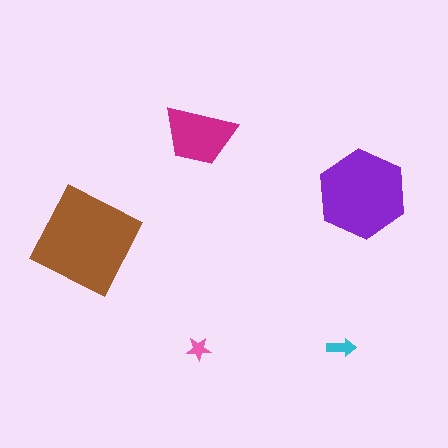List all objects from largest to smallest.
The brown square, the purple hexagon, the magenta trapezoid, the cyan arrow, the pink star.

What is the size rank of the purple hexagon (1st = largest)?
2nd.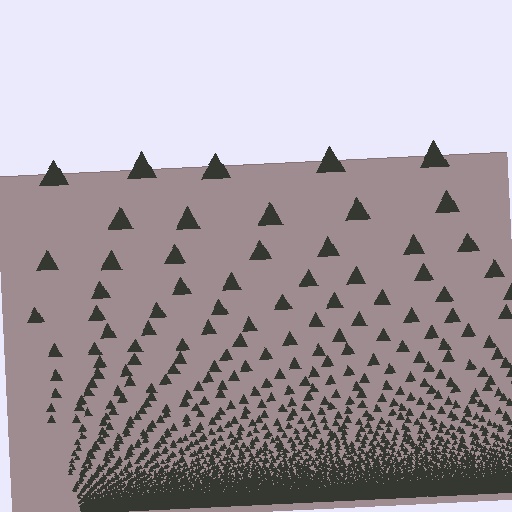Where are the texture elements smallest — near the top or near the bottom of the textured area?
Near the bottom.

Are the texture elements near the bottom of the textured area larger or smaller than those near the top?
Smaller. The gradient is inverted — elements near the bottom are smaller and denser.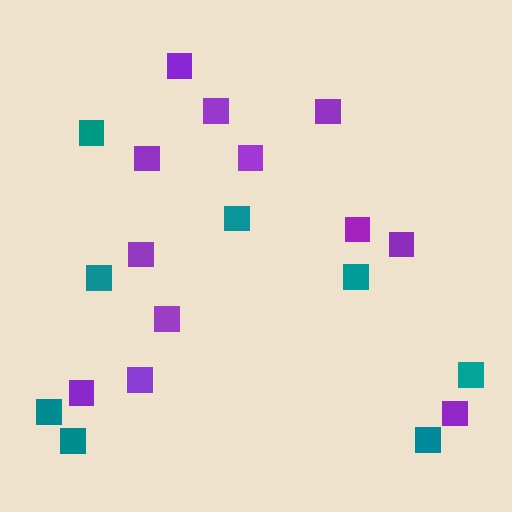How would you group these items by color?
There are 2 groups: one group of teal squares (8) and one group of purple squares (12).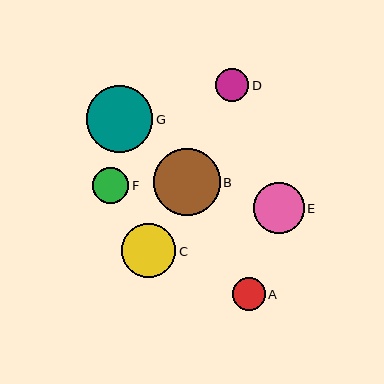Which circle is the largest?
Circle B is the largest with a size of approximately 67 pixels.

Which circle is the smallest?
Circle A is the smallest with a size of approximately 33 pixels.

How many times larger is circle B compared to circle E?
Circle B is approximately 1.3 times the size of circle E.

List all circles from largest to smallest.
From largest to smallest: B, G, C, E, F, D, A.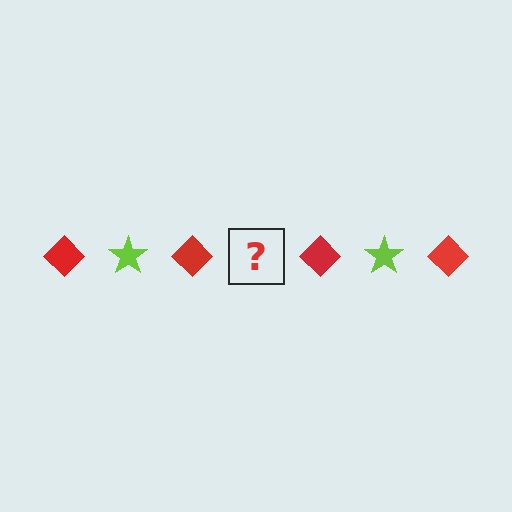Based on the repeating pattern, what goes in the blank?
The blank should be a lime star.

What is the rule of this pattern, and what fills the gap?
The rule is that the pattern alternates between red diamond and lime star. The gap should be filled with a lime star.